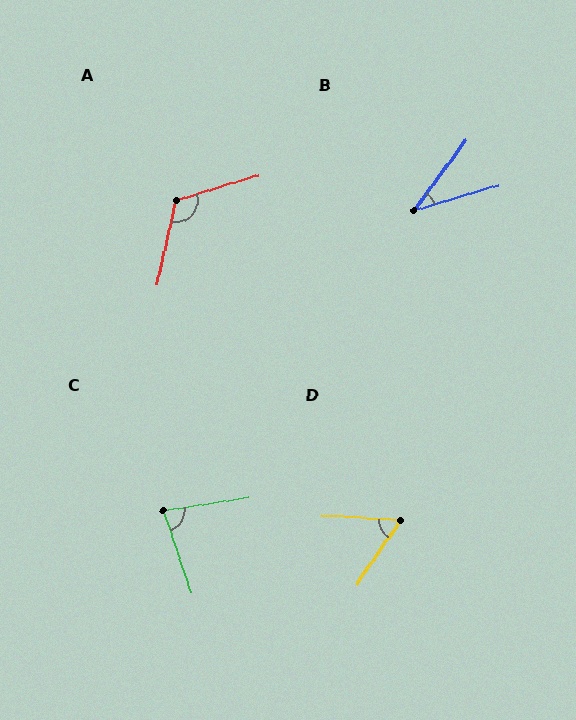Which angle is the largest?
A, at approximately 120 degrees.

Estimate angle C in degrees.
Approximately 80 degrees.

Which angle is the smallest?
B, at approximately 37 degrees.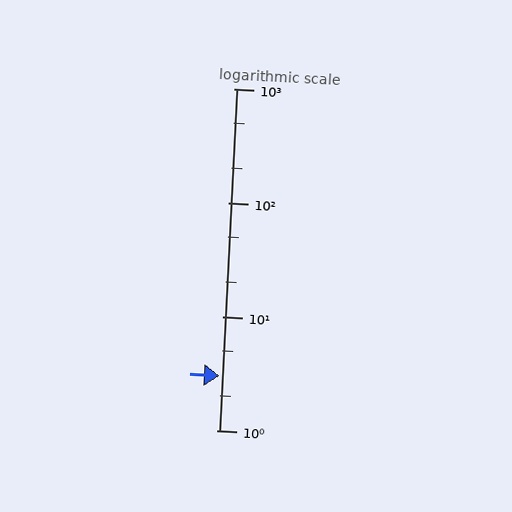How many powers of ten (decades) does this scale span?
The scale spans 3 decades, from 1 to 1000.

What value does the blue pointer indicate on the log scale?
The pointer indicates approximately 3.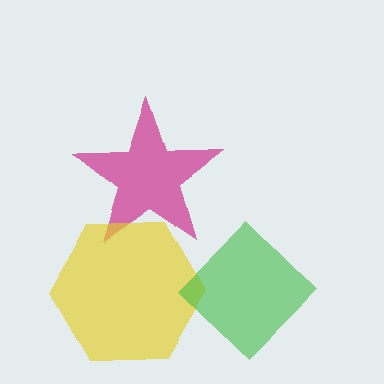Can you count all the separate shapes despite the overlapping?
Yes, there are 3 separate shapes.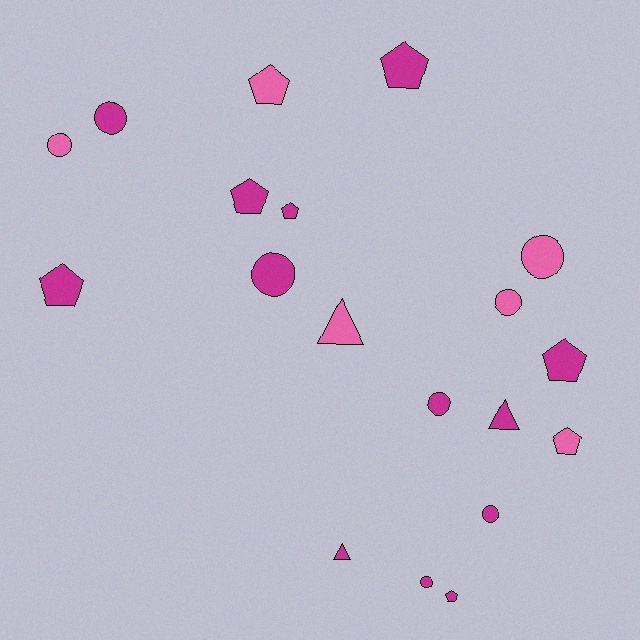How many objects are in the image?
There are 19 objects.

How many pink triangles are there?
There is 1 pink triangle.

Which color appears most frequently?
Magenta, with 13 objects.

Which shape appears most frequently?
Circle, with 8 objects.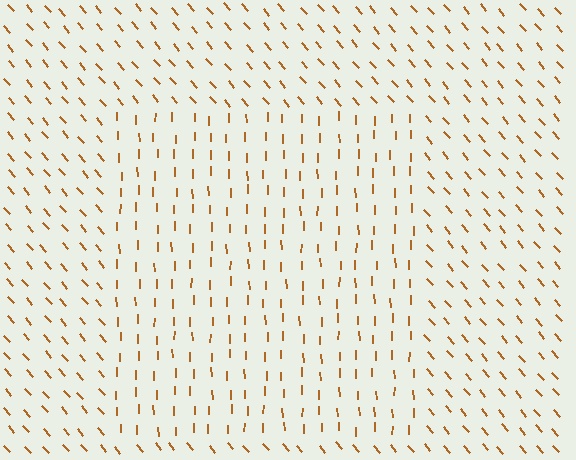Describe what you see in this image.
The image is filled with small brown line segments. A rectangle region in the image has lines oriented differently from the surrounding lines, creating a visible texture boundary.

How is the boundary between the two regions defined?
The boundary is defined purely by a change in line orientation (approximately 40 degrees difference). All lines are the same color and thickness.